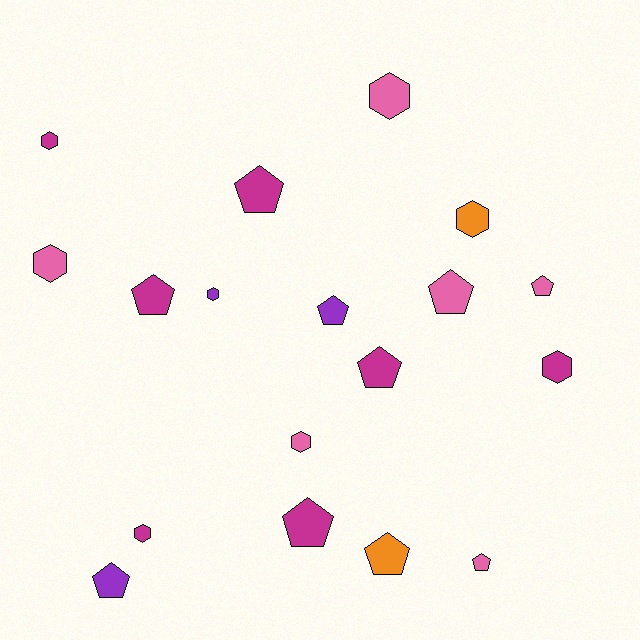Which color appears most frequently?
Magenta, with 7 objects.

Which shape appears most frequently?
Pentagon, with 10 objects.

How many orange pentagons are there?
There is 1 orange pentagon.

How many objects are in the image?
There are 18 objects.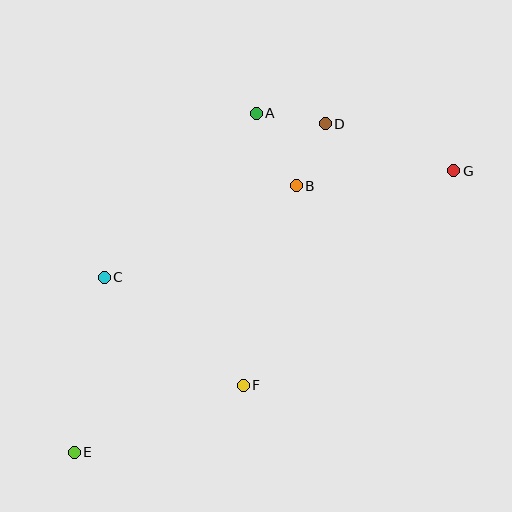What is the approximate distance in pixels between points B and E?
The distance between B and E is approximately 347 pixels.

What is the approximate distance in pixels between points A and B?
The distance between A and B is approximately 83 pixels.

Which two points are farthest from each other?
Points E and G are farthest from each other.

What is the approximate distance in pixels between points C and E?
The distance between C and E is approximately 177 pixels.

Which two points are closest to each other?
Points B and D are closest to each other.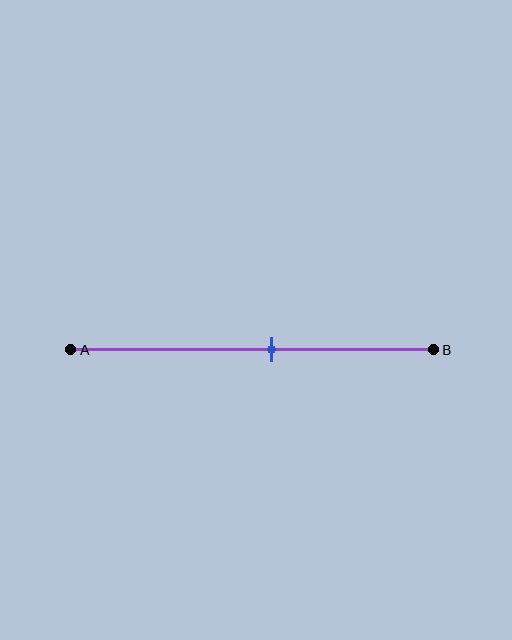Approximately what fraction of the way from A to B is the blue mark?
The blue mark is approximately 55% of the way from A to B.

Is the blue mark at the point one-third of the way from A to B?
No, the mark is at about 55% from A, not at the 33% one-third point.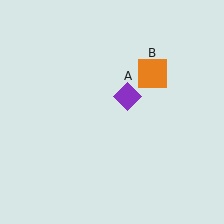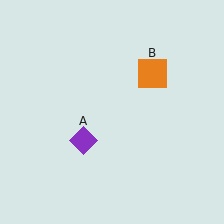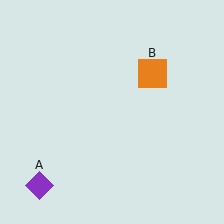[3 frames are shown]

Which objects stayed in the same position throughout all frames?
Orange square (object B) remained stationary.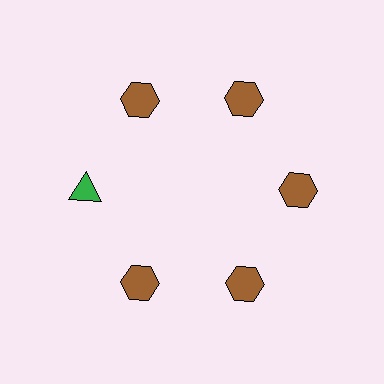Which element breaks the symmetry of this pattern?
The green triangle at roughly the 9 o'clock position breaks the symmetry. All other shapes are brown hexagons.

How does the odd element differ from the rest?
It differs in both color (green instead of brown) and shape (triangle instead of hexagon).